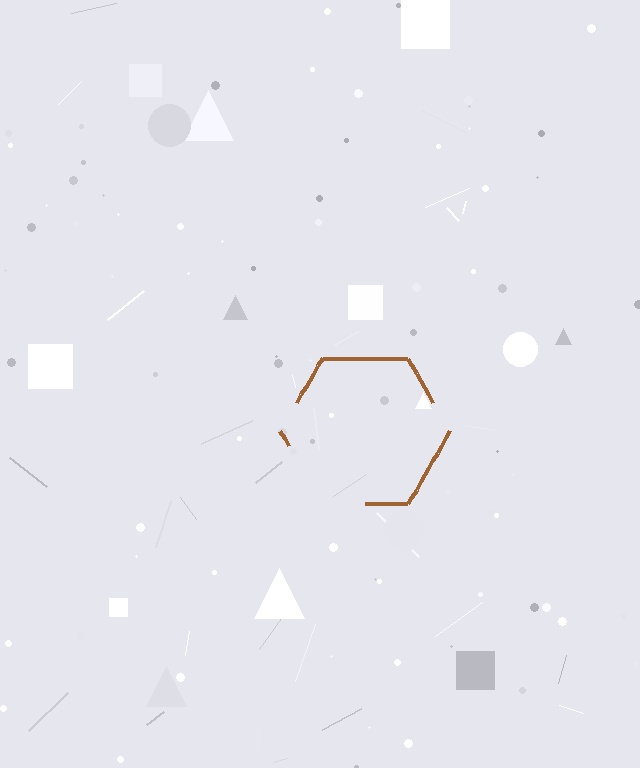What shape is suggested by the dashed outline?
The dashed outline suggests a hexagon.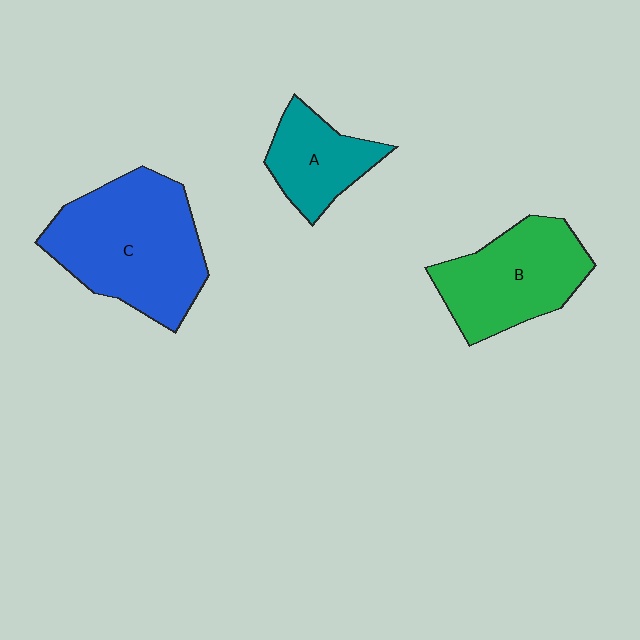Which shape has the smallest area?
Shape A (teal).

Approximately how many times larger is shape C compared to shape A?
Approximately 2.1 times.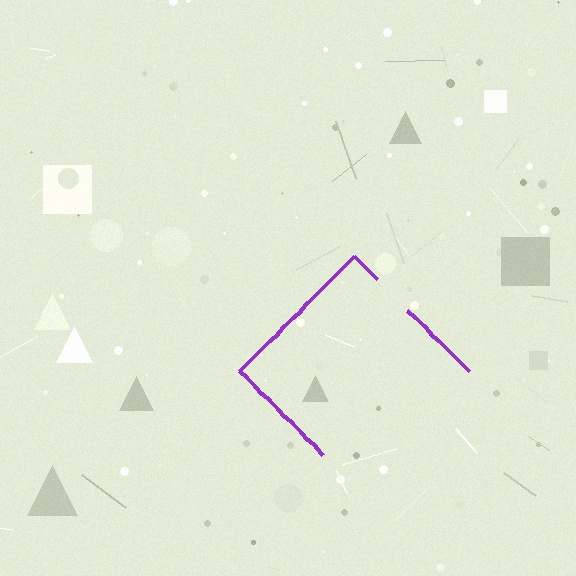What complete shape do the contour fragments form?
The contour fragments form a diamond.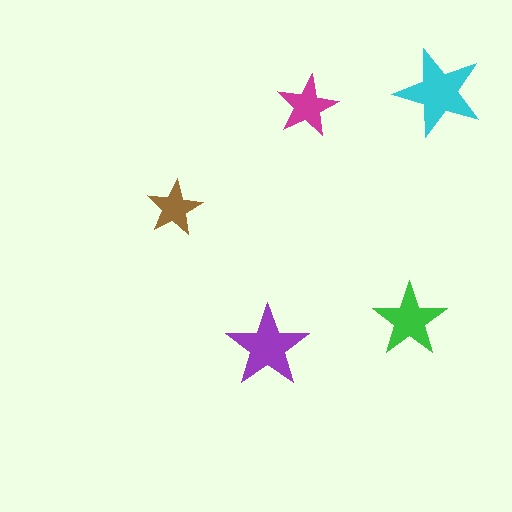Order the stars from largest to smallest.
the cyan one, the purple one, the green one, the magenta one, the brown one.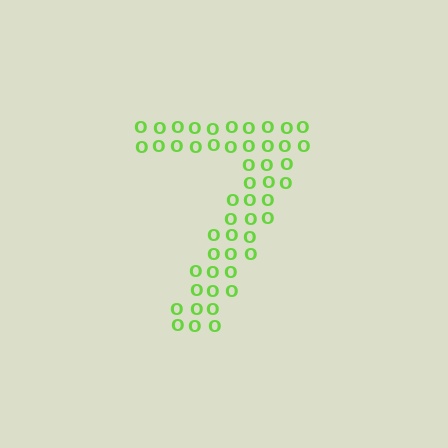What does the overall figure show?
The overall figure shows the digit 7.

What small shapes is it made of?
It is made of small letter O's.